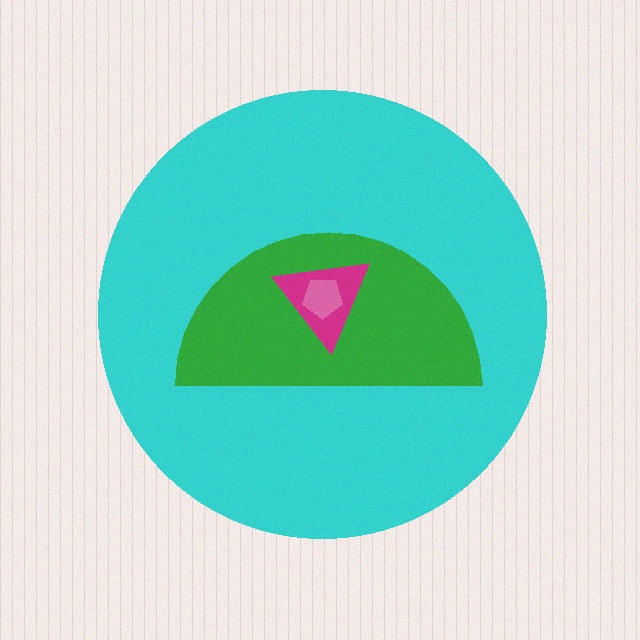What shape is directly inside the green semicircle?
The magenta triangle.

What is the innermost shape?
The pink pentagon.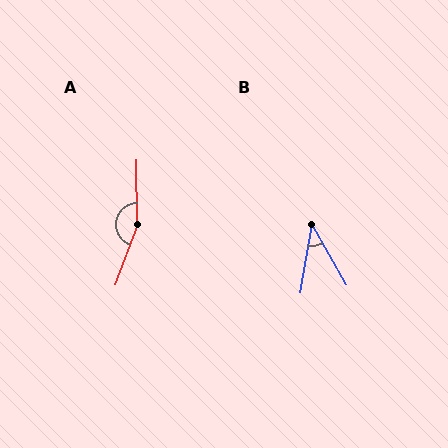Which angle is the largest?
A, at approximately 159 degrees.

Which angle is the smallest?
B, at approximately 40 degrees.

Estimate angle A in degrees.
Approximately 159 degrees.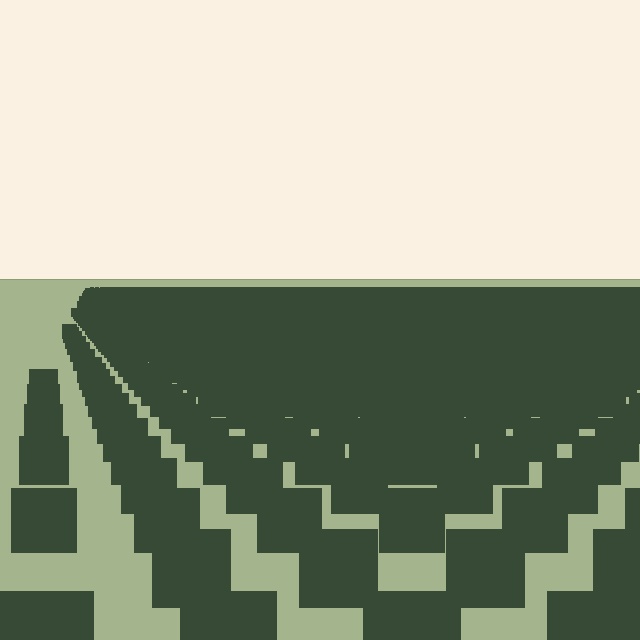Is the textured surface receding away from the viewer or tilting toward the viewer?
The surface is receding away from the viewer. Texture elements get smaller and denser toward the top.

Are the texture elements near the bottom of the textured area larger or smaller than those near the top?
Larger. Near the bottom, elements are closer to the viewer and appear at a bigger on-screen size.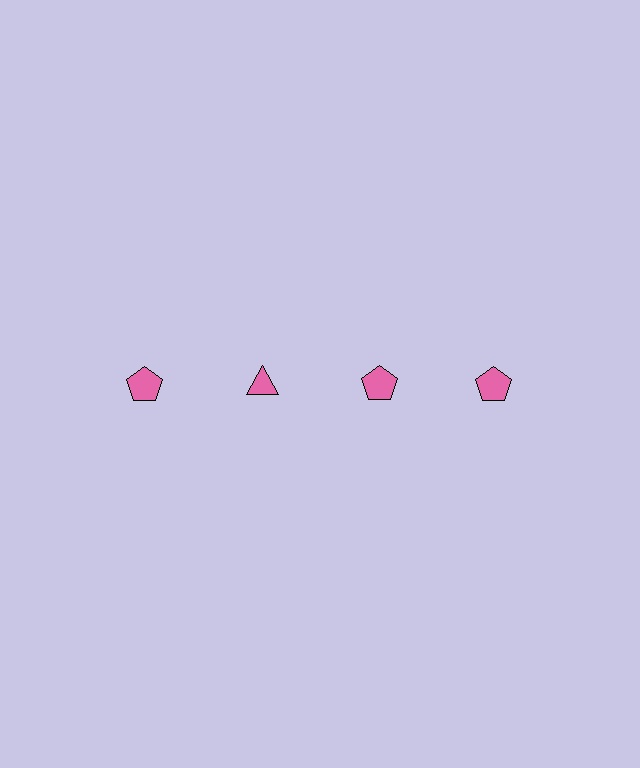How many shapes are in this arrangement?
There are 4 shapes arranged in a grid pattern.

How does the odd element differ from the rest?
It has a different shape: triangle instead of pentagon.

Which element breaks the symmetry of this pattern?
The pink triangle in the top row, second from left column breaks the symmetry. All other shapes are pink pentagons.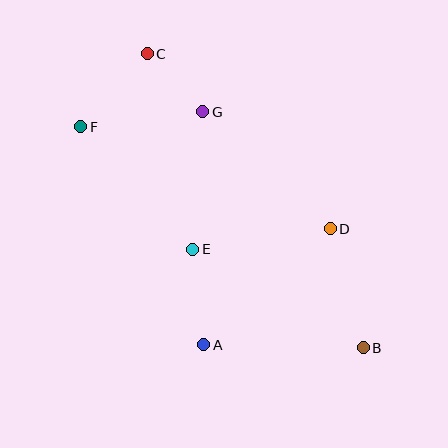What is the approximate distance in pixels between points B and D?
The distance between B and D is approximately 123 pixels.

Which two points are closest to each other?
Points C and G are closest to each other.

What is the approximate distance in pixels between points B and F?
The distance between B and F is approximately 359 pixels.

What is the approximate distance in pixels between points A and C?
The distance between A and C is approximately 296 pixels.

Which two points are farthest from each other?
Points B and C are farthest from each other.